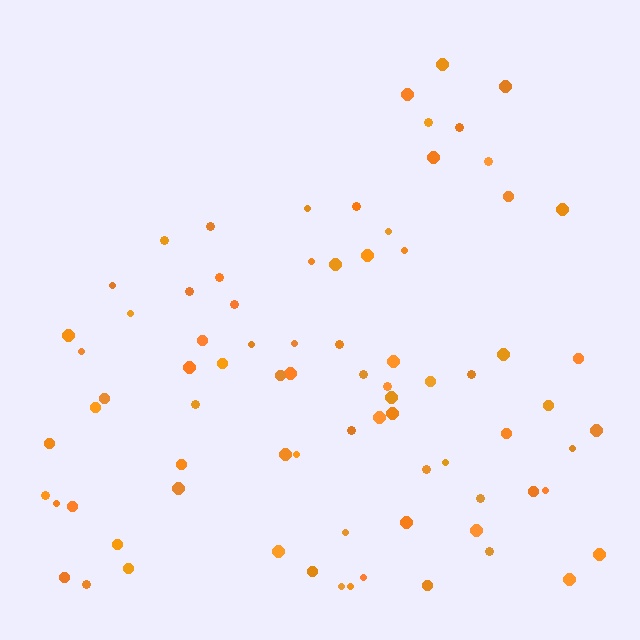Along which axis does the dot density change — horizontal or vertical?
Vertical.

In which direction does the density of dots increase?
From top to bottom, with the bottom side densest.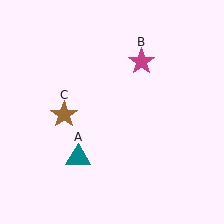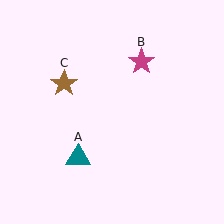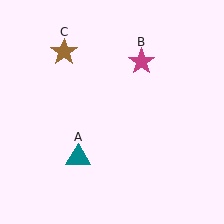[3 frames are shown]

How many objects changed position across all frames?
1 object changed position: brown star (object C).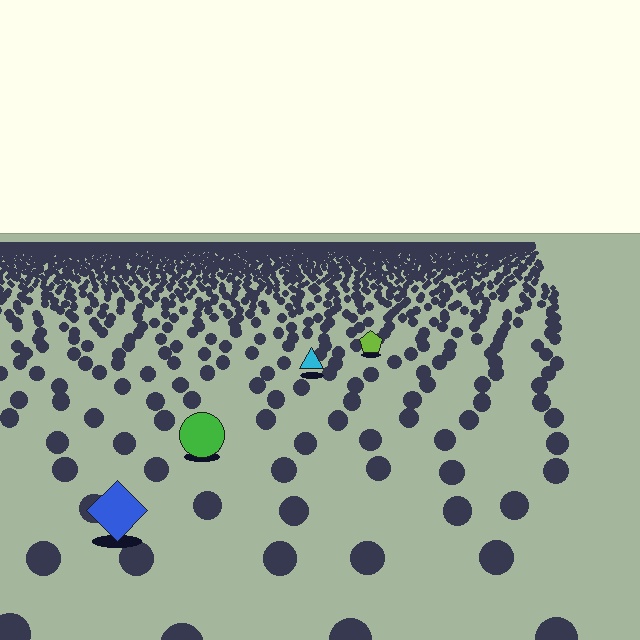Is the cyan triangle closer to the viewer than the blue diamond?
No. The blue diamond is closer — you can tell from the texture gradient: the ground texture is coarser near it.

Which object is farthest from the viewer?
The lime pentagon is farthest from the viewer. It appears smaller and the ground texture around it is denser.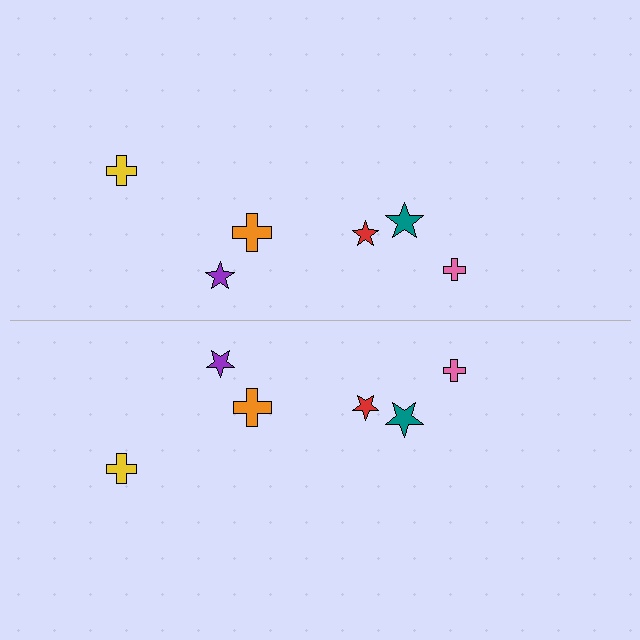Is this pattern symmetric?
Yes, this pattern has bilateral (reflection) symmetry.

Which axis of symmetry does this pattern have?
The pattern has a horizontal axis of symmetry running through the center of the image.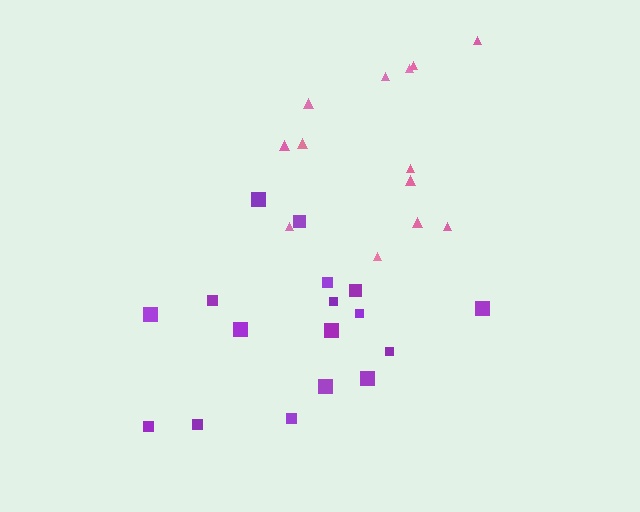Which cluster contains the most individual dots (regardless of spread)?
Purple (17).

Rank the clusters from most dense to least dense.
purple, pink.